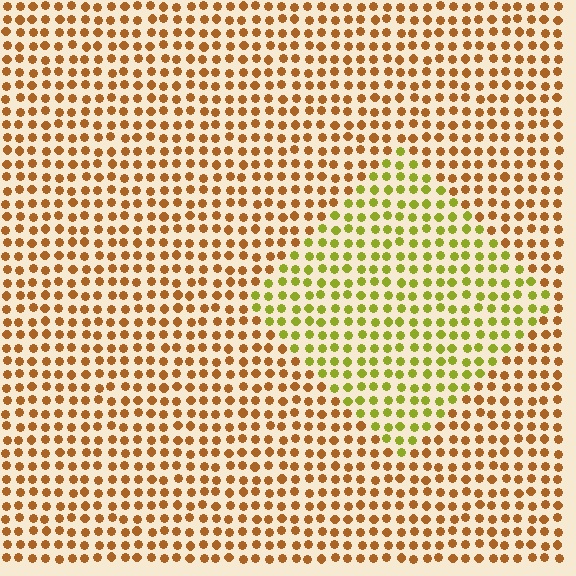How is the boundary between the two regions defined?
The boundary is defined purely by a slight shift in hue (about 44 degrees). Spacing, size, and orientation are identical on both sides.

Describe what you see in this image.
The image is filled with small brown elements in a uniform arrangement. A diamond-shaped region is visible where the elements are tinted to a slightly different hue, forming a subtle color boundary.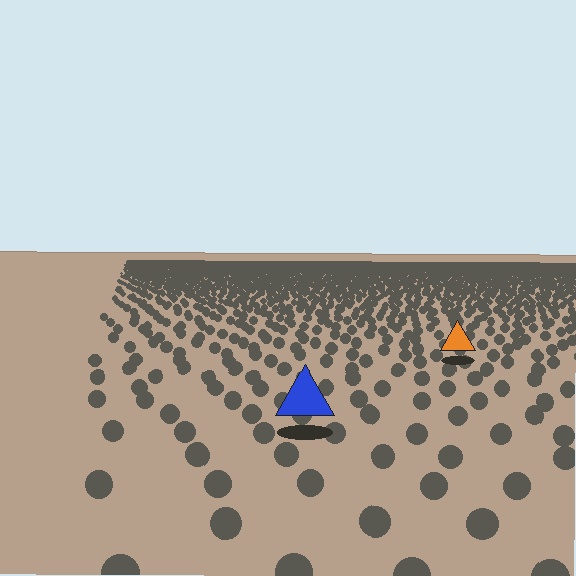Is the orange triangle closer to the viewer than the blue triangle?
No. The blue triangle is closer — you can tell from the texture gradient: the ground texture is coarser near it.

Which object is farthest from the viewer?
The orange triangle is farthest from the viewer. It appears smaller and the ground texture around it is denser.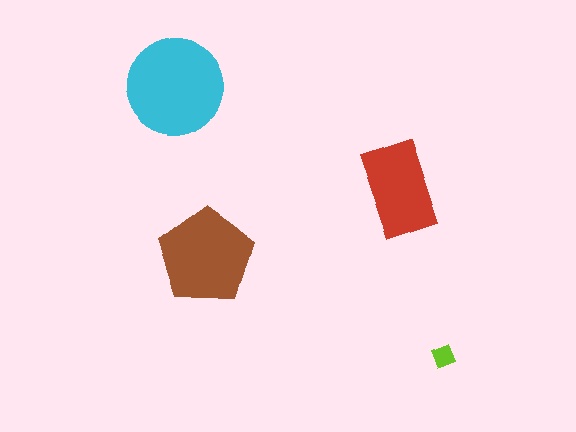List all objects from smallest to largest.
The lime diamond, the red rectangle, the brown pentagon, the cyan circle.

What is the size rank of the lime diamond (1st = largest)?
4th.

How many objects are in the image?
There are 4 objects in the image.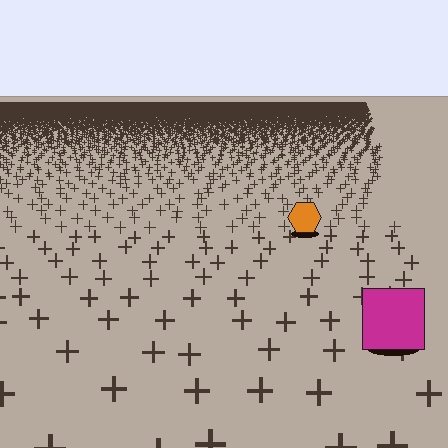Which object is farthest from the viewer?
The orange hexagon is farthest from the viewer. It appears smaller and the ground texture around it is denser.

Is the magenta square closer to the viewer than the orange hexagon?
Yes. The magenta square is closer — you can tell from the texture gradient: the ground texture is coarser near it.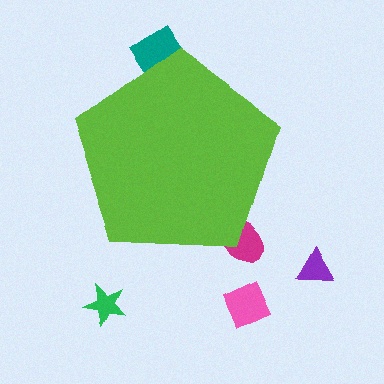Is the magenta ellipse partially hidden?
Yes, the magenta ellipse is partially hidden behind the lime pentagon.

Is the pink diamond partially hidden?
No, the pink diamond is fully visible.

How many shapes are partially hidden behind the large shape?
2 shapes are partially hidden.